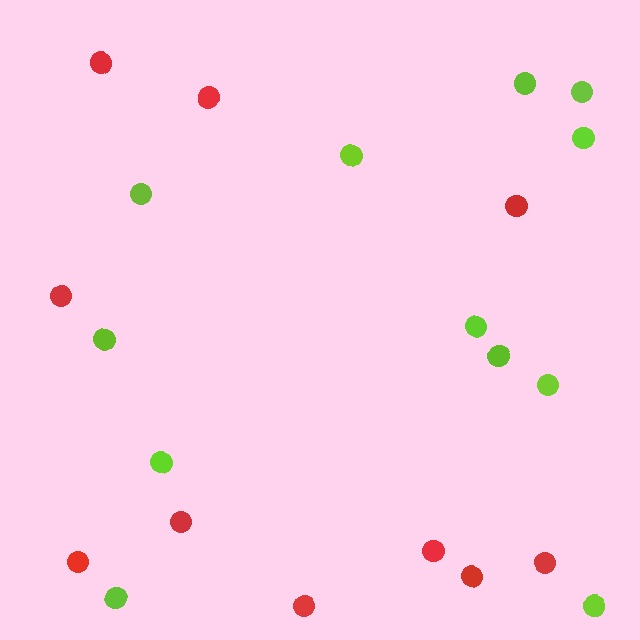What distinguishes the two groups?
There are 2 groups: one group of lime circles (12) and one group of red circles (10).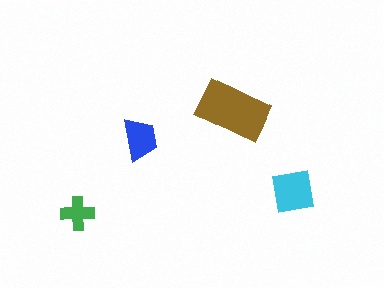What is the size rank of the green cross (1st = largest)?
4th.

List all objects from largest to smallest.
The brown rectangle, the cyan square, the blue trapezoid, the green cross.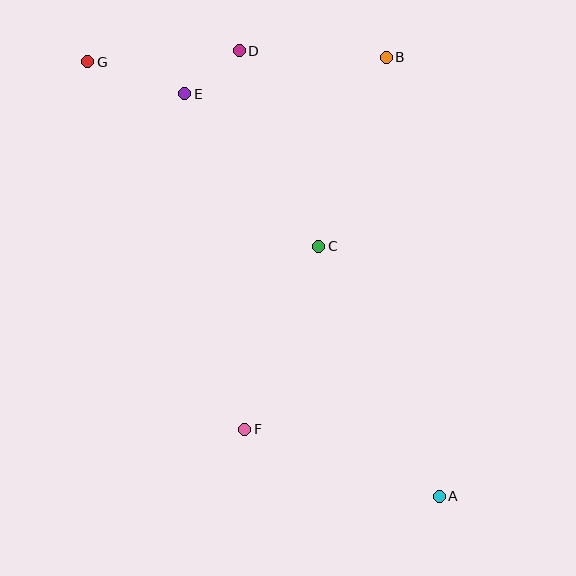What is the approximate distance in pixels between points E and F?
The distance between E and F is approximately 341 pixels.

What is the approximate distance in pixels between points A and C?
The distance between A and C is approximately 278 pixels.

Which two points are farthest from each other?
Points A and G are farthest from each other.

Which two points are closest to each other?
Points D and E are closest to each other.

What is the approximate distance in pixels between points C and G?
The distance between C and G is approximately 296 pixels.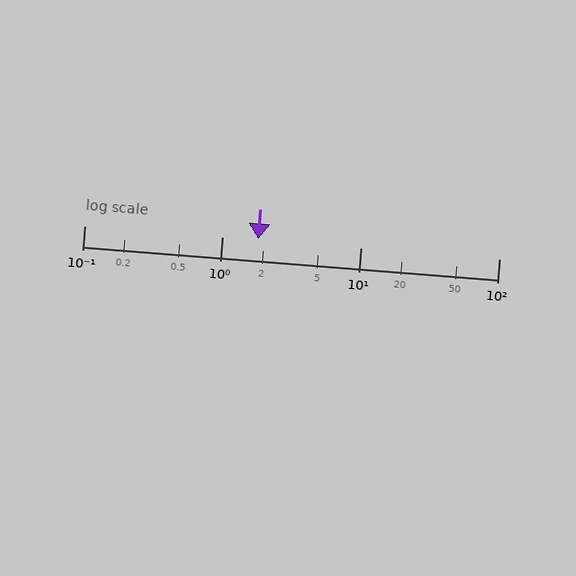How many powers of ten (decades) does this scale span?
The scale spans 3 decades, from 0.1 to 100.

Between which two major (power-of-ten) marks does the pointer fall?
The pointer is between 1 and 10.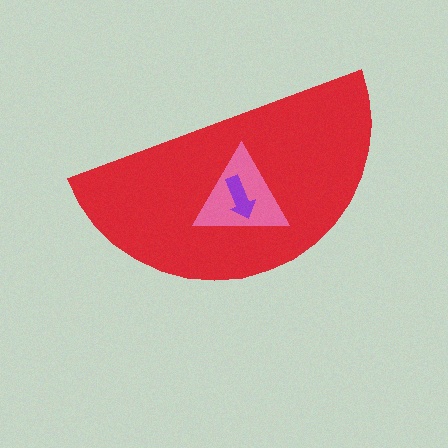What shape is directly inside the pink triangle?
The purple arrow.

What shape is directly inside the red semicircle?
The pink triangle.